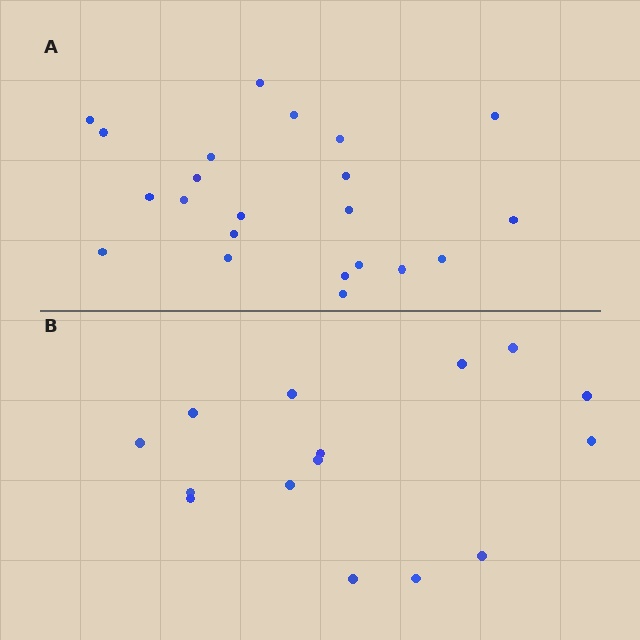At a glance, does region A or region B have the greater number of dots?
Region A (the top region) has more dots.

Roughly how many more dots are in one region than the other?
Region A has roughly 8 or so more dots than region B.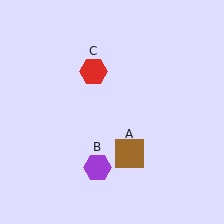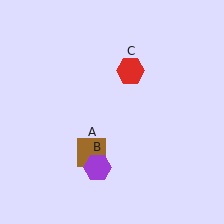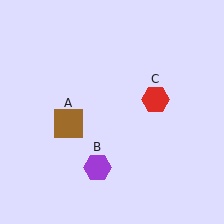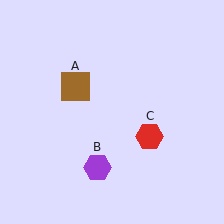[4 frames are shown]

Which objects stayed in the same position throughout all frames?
Purple hexagon (object B) remained stationary.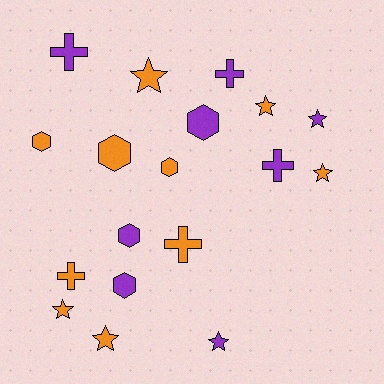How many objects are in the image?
There are 18 objects.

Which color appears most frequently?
Orange, with 10 objects.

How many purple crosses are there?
There are 3 purple crosses.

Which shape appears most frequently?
Star, with 7 objects.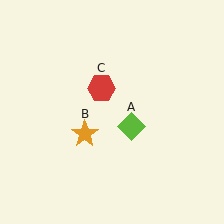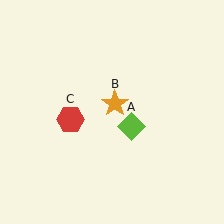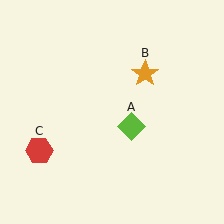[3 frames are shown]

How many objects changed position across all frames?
2 objects changed position: orange star (object B), red hexagon (object C).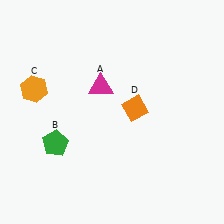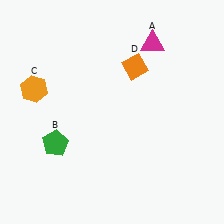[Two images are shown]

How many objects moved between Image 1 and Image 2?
2 objects moved between the two images.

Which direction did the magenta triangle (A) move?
The magenta triangle (A) moved right.